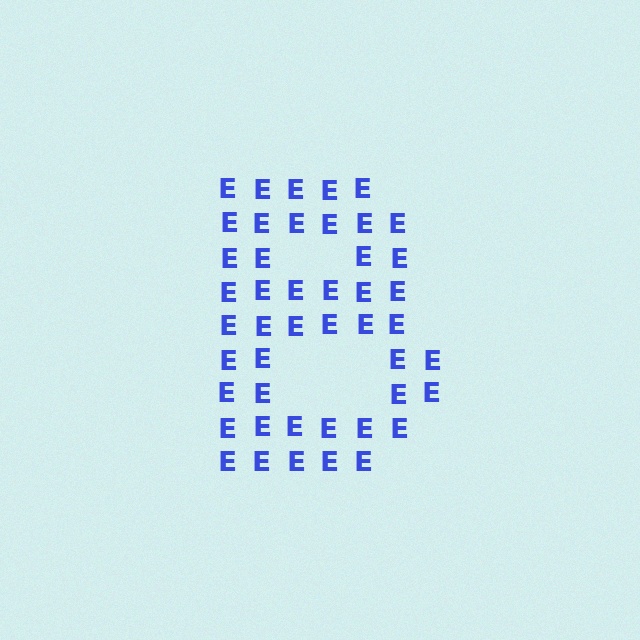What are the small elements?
The small elements are letter E's.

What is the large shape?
The large shape is the letter B.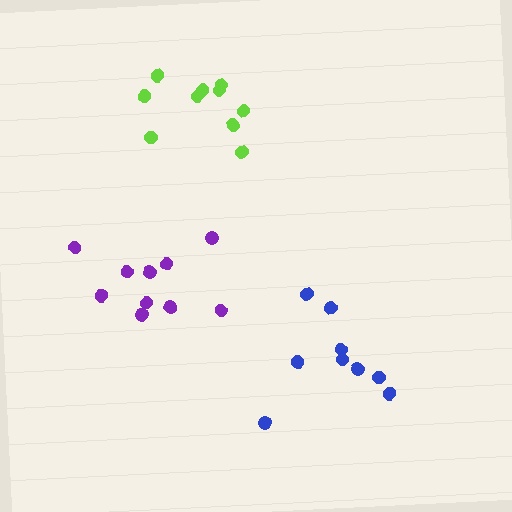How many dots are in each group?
Group 1: 10 dots, Group 2: 10 dots, Group 3: 9 dots (29 total).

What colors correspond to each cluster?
The clusters are colored: lime, purple, blue.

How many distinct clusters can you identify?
There are 3 distinct clusters.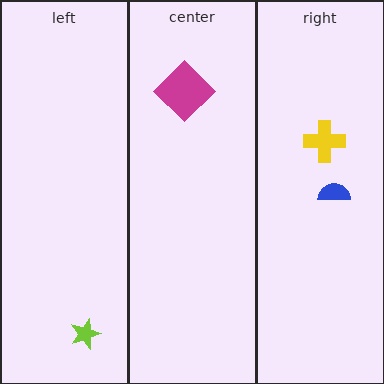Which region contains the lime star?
The left region.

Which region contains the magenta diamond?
The center region.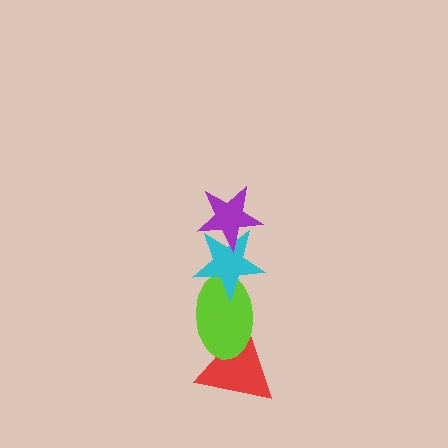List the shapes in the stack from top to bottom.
From top to bottom: the purple star, the cyan star, the lime ellipse, the red triangle.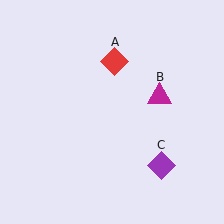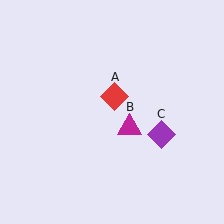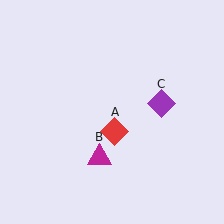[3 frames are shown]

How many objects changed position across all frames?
3 objects changed position: red diamond (object A), magenta triangle (object B), purple diamond (object C).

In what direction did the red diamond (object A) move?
The red diamond (object A) moved down.